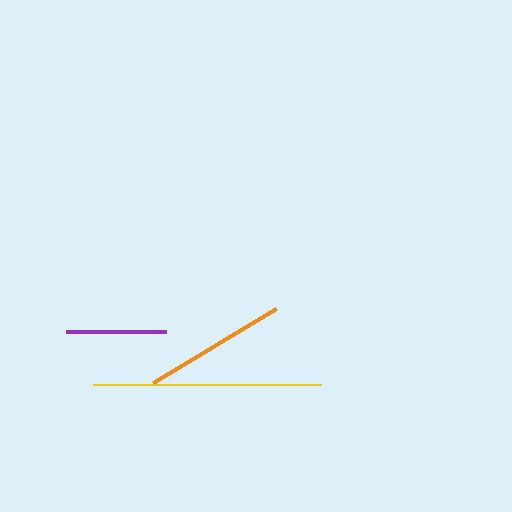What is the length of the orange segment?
The orange segment is approximately 144 pixels long.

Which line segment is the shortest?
The purple line is the shortest at approximately 100 pixels.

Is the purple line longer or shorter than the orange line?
The orange line is longer than the purple line.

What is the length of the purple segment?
The purple segment is approximately 100 pixels long.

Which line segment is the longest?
The yellow line is the longest at approximately 228 pixels.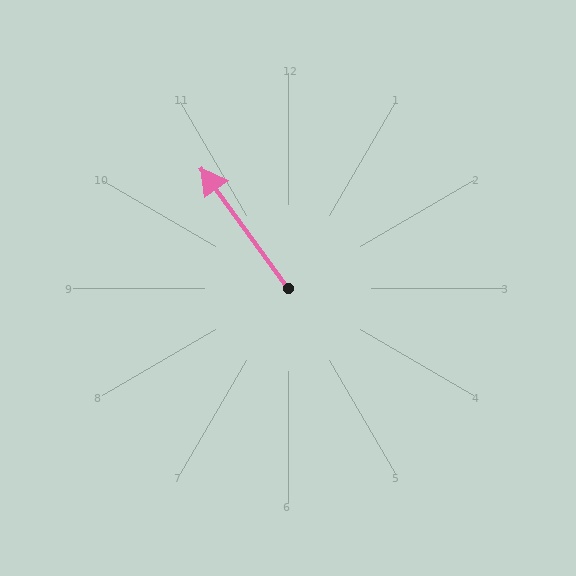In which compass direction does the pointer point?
Northwest.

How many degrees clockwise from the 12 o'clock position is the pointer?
Approximately 324 degrees.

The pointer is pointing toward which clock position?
Roughly 11 o'clock.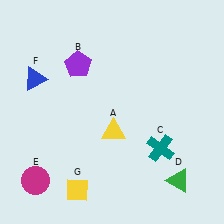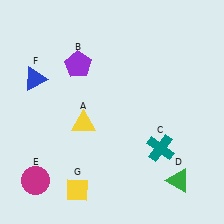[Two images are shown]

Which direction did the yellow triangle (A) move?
The yellow triangle (A) moved left.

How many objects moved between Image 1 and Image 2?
1 object moved between the two images.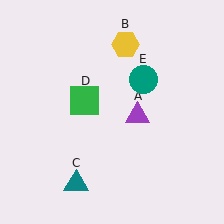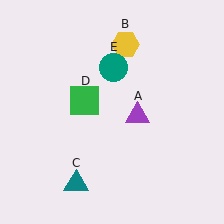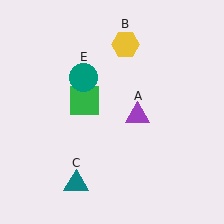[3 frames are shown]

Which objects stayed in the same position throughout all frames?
Purple triangle (object A) and yellow hexagon (object B) and teal triangle (object C) and green square (object D) remained stationary.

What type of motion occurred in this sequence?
The teal circle (object E) rotated counterclockwise around the center of the scene.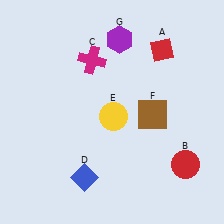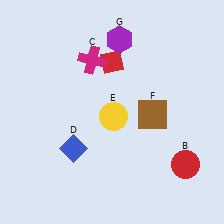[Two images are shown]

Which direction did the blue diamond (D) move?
The blue diamond (D) moved up.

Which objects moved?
The objects that moved are: the red diamond (A), the blue diamond (D).